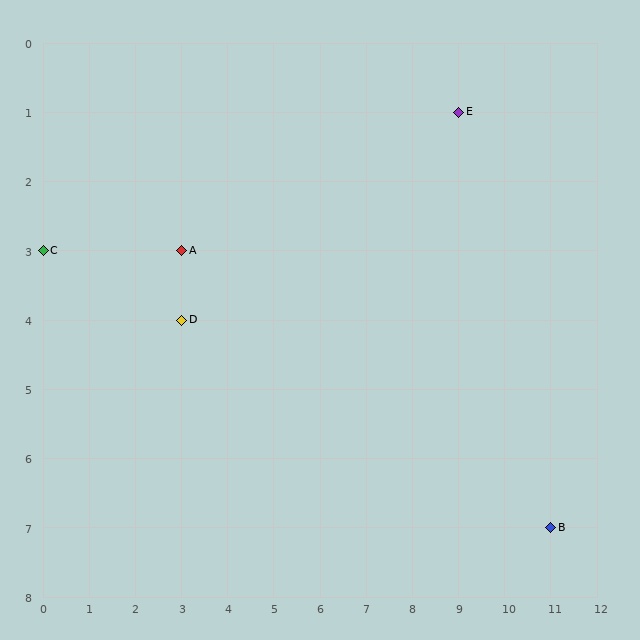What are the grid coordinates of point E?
Point E is at grid coordinates (9, 1).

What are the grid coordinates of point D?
Point D is at grid coordinates (3, 4).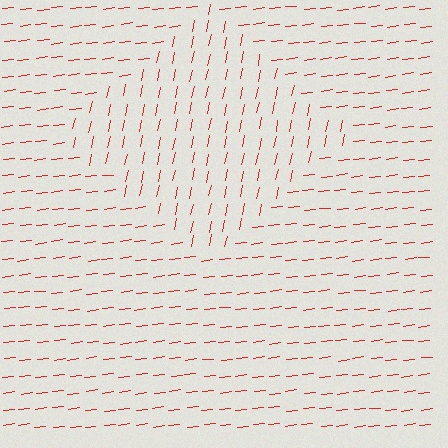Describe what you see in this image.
The image is filled with small red line segments. A diamond region in the image has lines oriented differently from the surrounding lines, creating a visible texture boundary.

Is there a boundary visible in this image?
Yes, there is a texture boundary formed by a change in line orientation.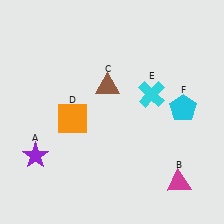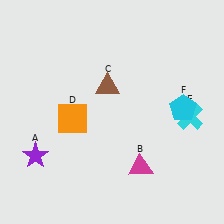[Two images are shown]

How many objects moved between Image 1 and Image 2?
2 objects moved between the two images.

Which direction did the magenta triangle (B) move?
The magenta triangle (B) moved left.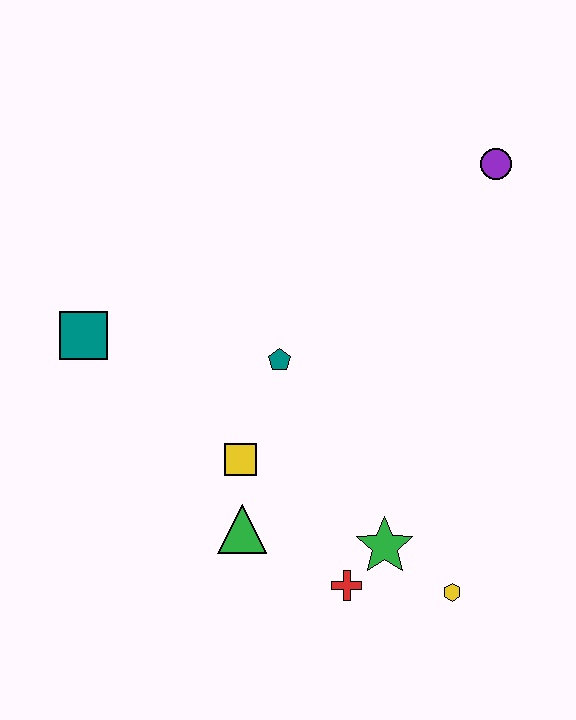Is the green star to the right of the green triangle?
Yes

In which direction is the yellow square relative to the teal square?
The yellow square is to the right of the teal square.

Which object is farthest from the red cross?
The purple circle is farthest from the red cross.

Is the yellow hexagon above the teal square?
No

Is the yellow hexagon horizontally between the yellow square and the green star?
No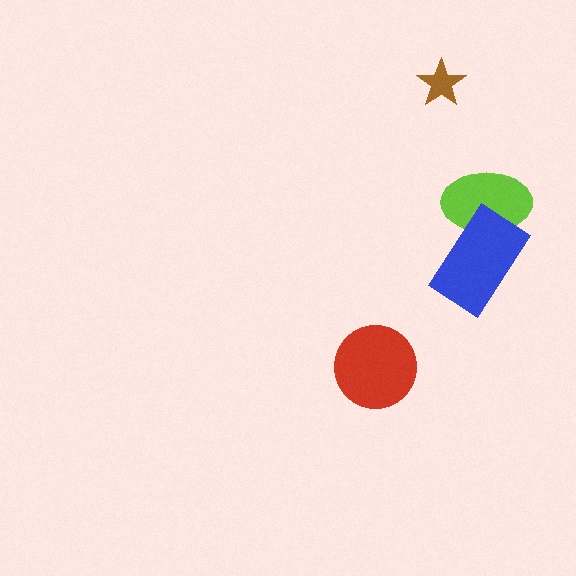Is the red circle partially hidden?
No, no other shape covers it.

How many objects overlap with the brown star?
0 objects overlap with the brown star.